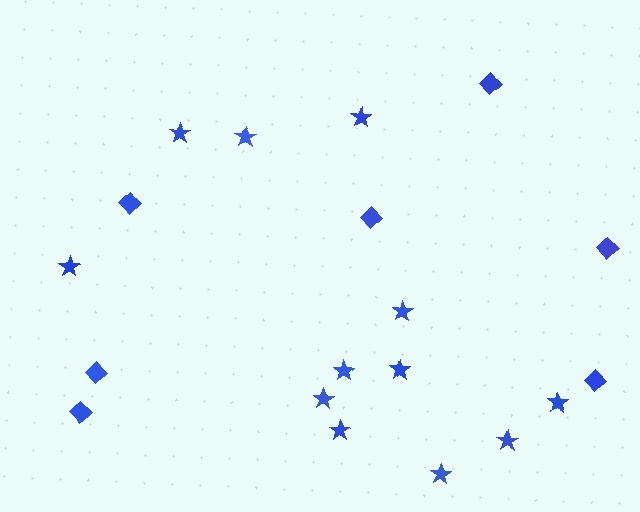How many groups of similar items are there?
There are 2 groups: one group of diamonds (7) and one group of stars (12).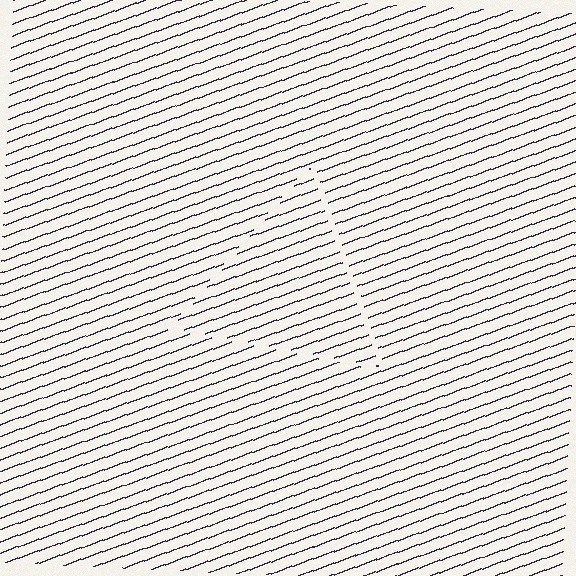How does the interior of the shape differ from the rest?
The interior of the shape contains the same grating, shifted by half a period — the contour is defined by the phase discontinuity where line-ends from the inner and outer gratings abut.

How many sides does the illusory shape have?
3 sides — the line-ends trace a triangle.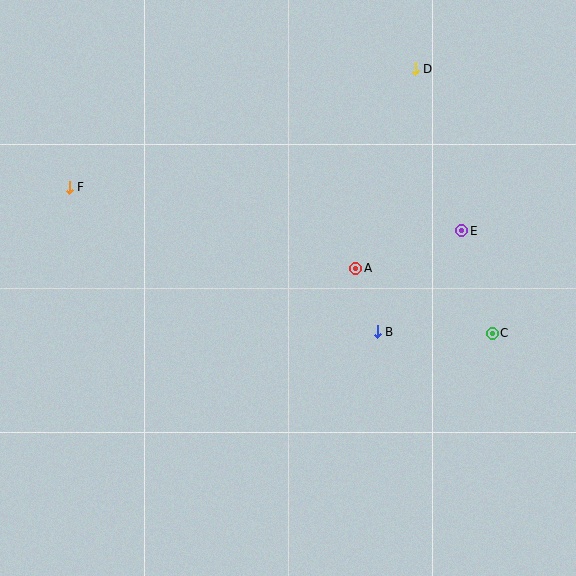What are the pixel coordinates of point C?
Point C is at (492, 333).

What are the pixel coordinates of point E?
Point E is at (462, 231).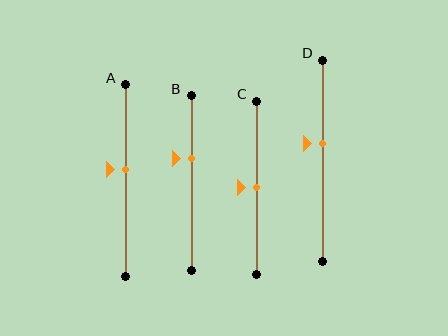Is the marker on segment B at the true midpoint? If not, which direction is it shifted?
No, the marker on segment B is shifted upward by about 14% of the segment length.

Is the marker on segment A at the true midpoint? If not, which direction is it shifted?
No, the marker on segment A is shifted upward by about 6% of the segment length.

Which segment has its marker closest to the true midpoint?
Segment C has its marker closest to the true midpoint.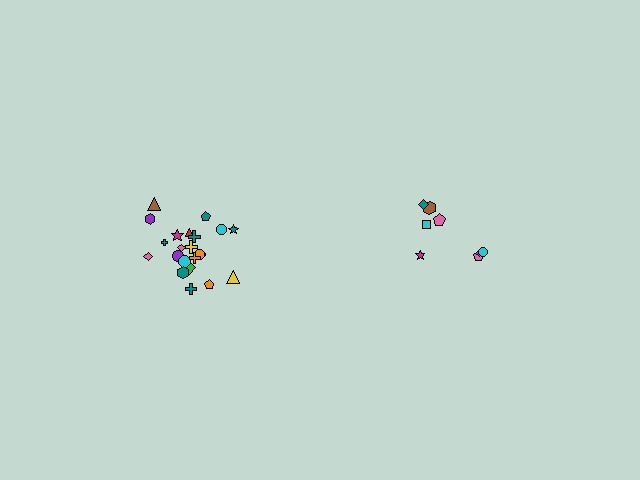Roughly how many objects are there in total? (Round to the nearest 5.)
Roughly 30 objects in total.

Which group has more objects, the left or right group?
The left group.